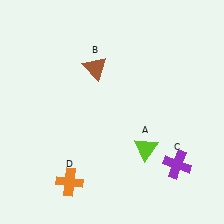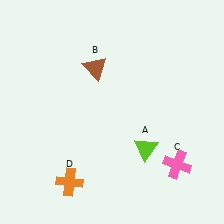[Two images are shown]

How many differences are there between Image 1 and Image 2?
There is 1 difference between the two images.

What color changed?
The cross (C) changed from purple in Image 1 to pink in Image 2.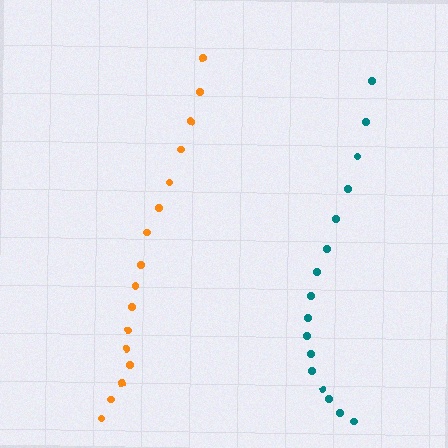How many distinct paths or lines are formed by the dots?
There are 2 distinct paths.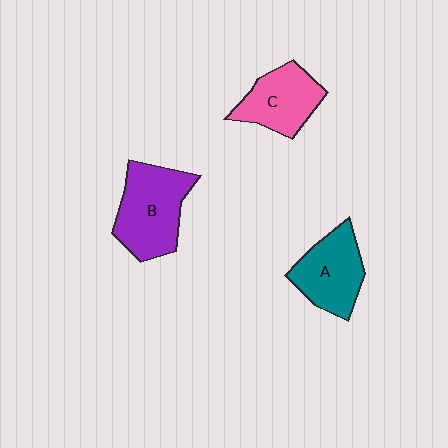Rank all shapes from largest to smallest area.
From largest to smallest: B (purple), A (teal), C (pink).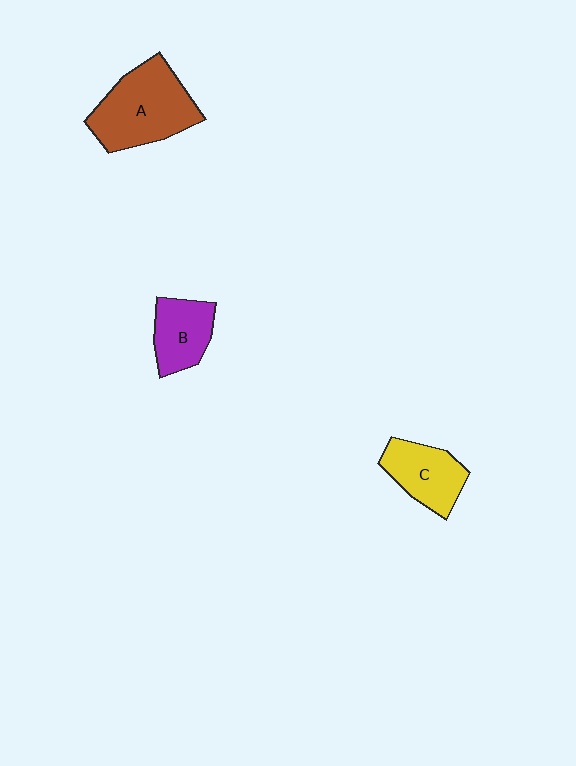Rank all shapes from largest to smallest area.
From largest to smallest: A (brown), C (yellow), B (purple).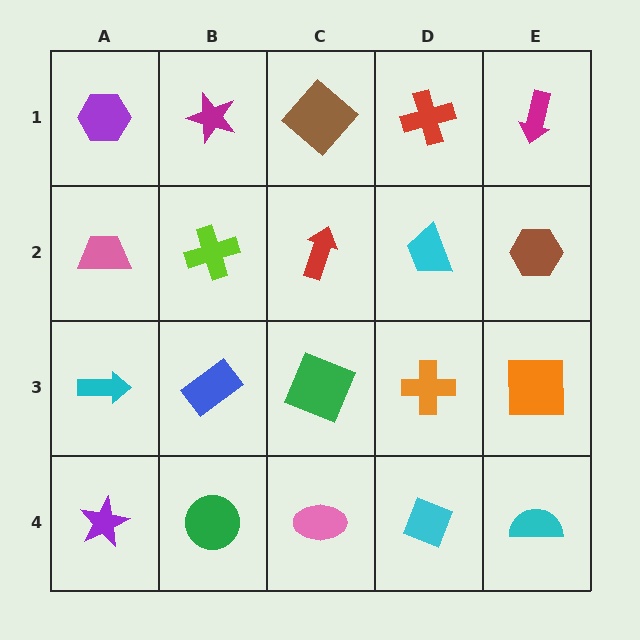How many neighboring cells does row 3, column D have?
4.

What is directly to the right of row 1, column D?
A magenta arrow.